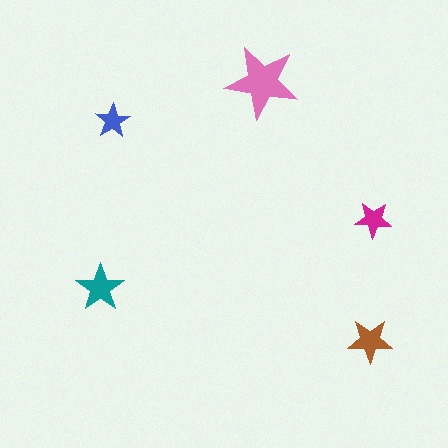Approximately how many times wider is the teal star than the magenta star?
About 1.5 times wider.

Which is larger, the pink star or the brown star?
The pink one.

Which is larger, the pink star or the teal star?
The pink one.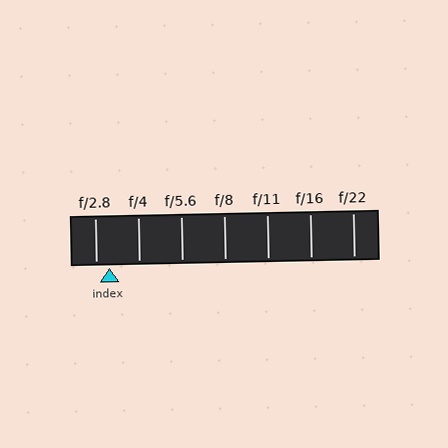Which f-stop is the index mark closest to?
The index mark is closest to f/2.8.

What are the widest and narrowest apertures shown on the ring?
The widest aperture shown is f/2.8 and the narrowest is f/22.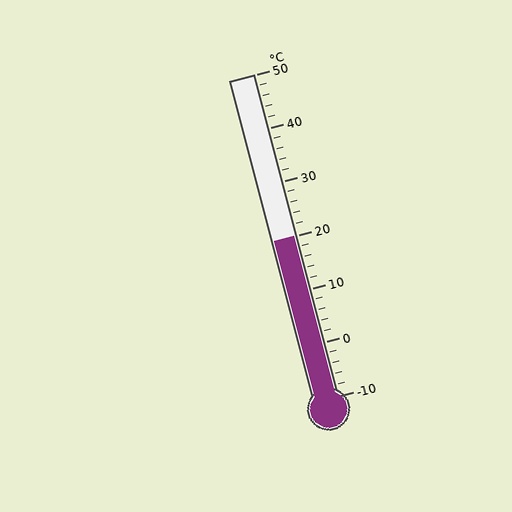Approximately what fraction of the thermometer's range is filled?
The thermometer is filled to approximately 50% of its range.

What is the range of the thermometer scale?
The thermometer scale ranges from -10°C to 50°C.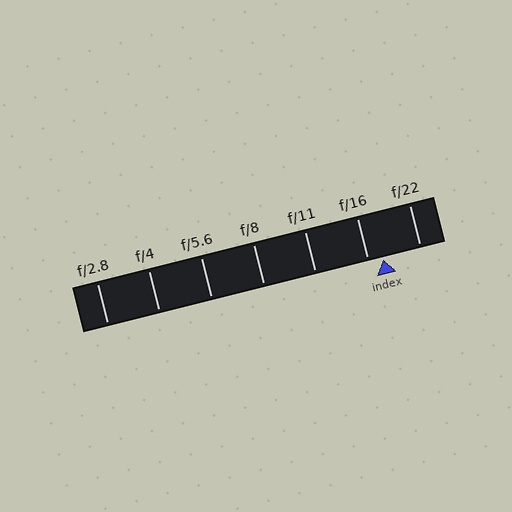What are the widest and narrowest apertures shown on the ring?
The widest aperture shown is f/2.8 and the narrowest is f/22.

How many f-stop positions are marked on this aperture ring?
There are 7 f-stop positions marked.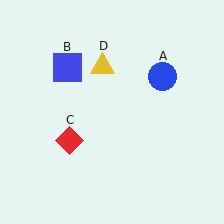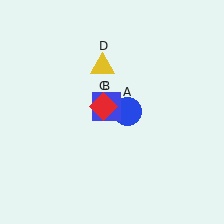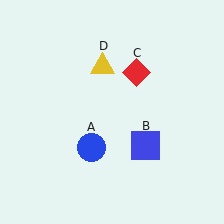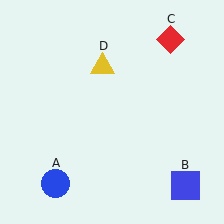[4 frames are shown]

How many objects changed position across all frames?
3 objects changed position: blue circle (object A), blue square (object B), red diamond (object C).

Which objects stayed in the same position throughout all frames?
Yellow triangle (object D) remained stationary.